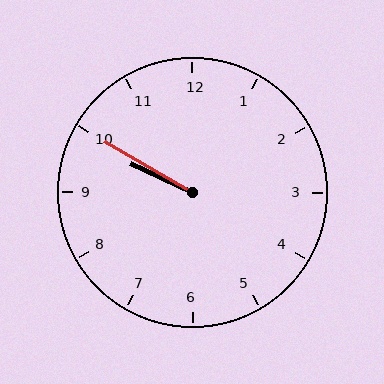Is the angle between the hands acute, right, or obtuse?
It is acute.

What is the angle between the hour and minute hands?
Approximately 5 degrees.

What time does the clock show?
9:50.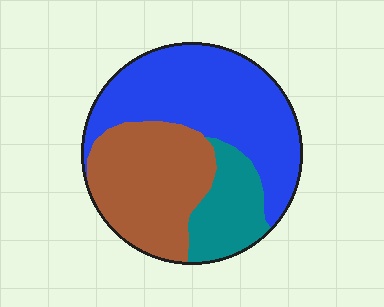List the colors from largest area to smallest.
From largest to smallest: blue, brown, teal.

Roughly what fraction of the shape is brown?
Brown covers 35% of the shape.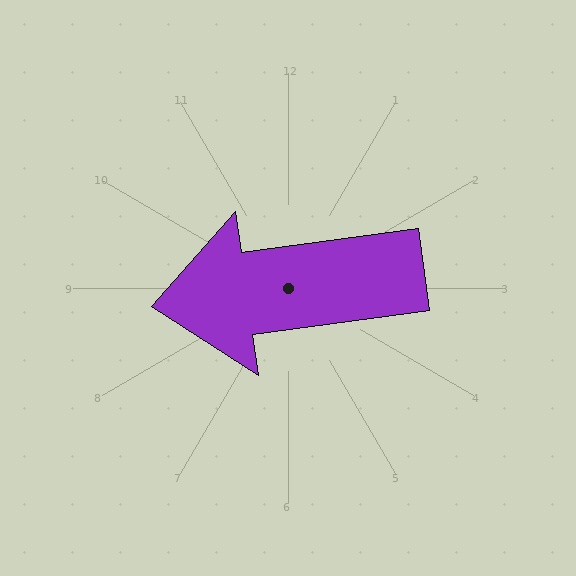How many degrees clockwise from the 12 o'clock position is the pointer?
Approximately 262 degrees.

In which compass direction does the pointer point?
West.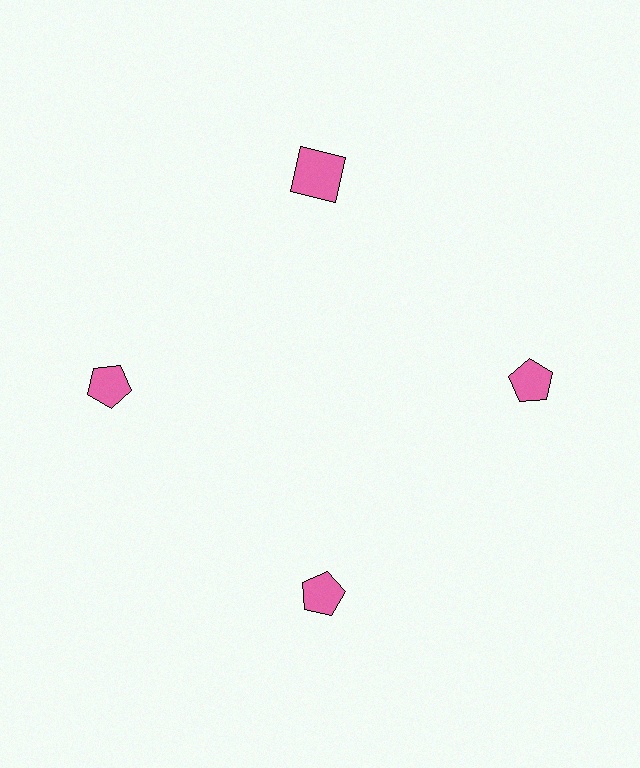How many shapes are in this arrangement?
There are 4 shapes arranged in a ring pattern.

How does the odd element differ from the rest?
It has a different shape: square instead of pentagon.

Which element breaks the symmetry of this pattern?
The pink square at roughly the 12 o'clock position breaks the symmetry. All other shapes are pink pentagons.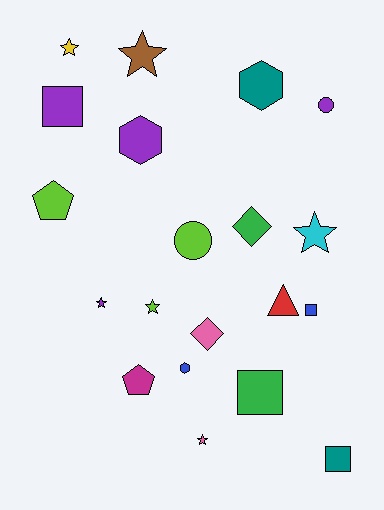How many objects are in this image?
There are 20 objects.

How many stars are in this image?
There are 6 stars.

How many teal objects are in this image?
There are 2 teal objects.